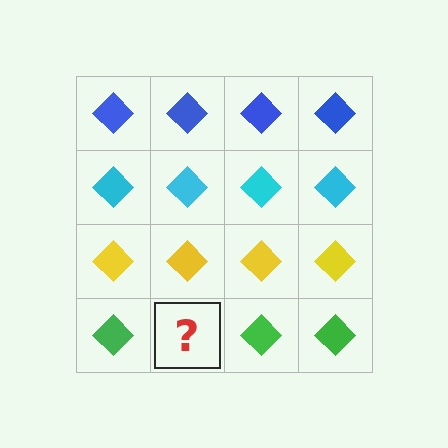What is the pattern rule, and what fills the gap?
The rule is that each row has a consistent color. The gap should be filled with a green diamond.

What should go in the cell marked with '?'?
The missing cell should contain a green diamond.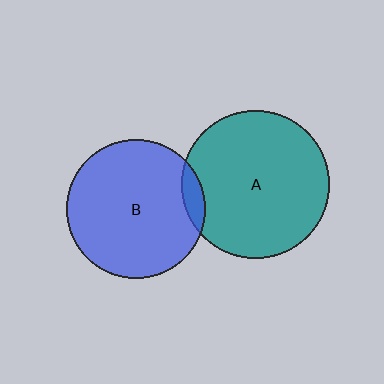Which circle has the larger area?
Circle A (teal).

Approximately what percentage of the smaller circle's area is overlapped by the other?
Approximately 5%.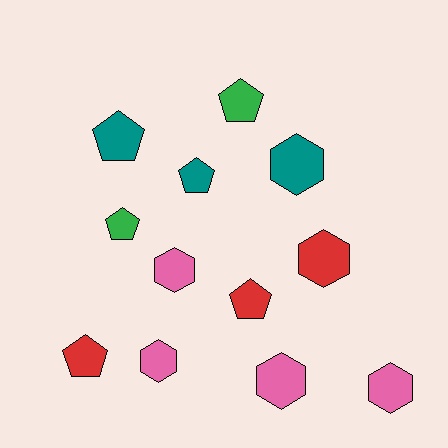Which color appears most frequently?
Pink, with 4 objects.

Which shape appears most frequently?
Hexagon, with 6 objects.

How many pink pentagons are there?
There are no pink pentagons.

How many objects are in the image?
There are 12 objects.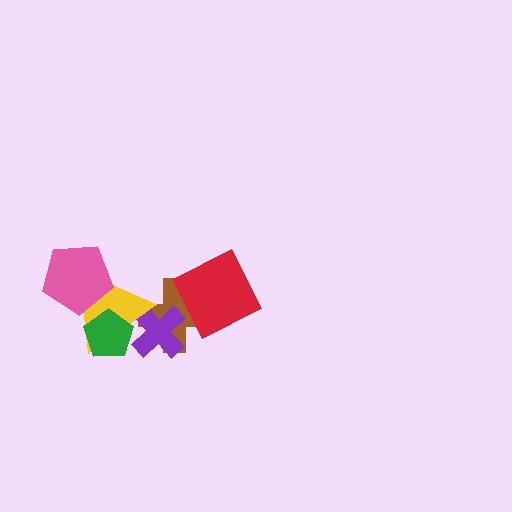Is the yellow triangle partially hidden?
Yes, it is partially covered by another shape.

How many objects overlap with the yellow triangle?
4 objects overlap with the yellow triangle.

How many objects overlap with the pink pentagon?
1 object overlaps with the pink pentagon.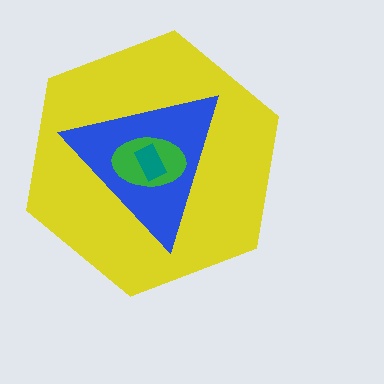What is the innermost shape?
The teal rectangle.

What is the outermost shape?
The yellow hexagon.